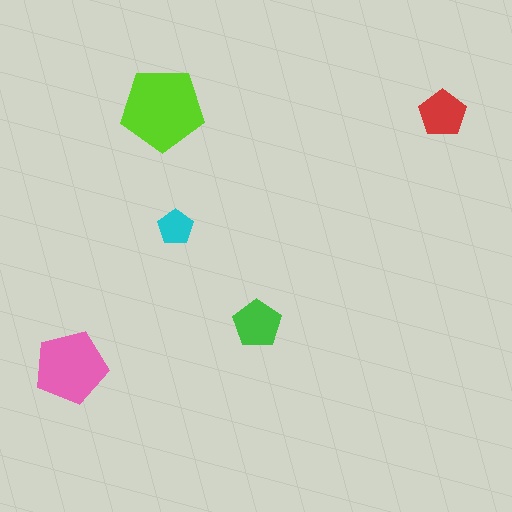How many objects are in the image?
There are 5 objects in the image.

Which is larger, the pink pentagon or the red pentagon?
The pink one.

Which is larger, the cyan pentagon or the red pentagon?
The red one.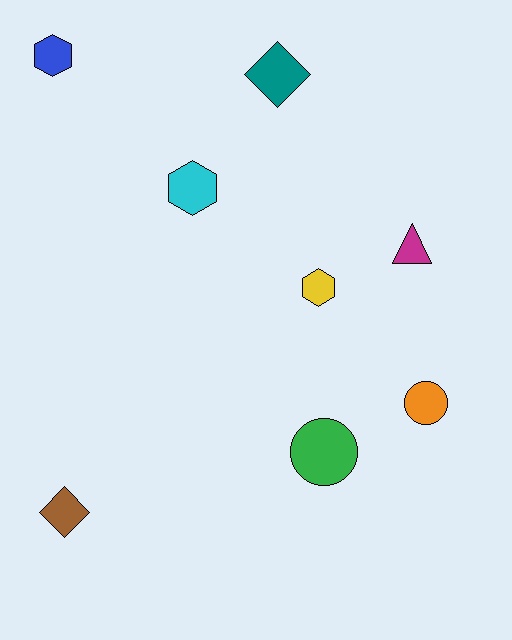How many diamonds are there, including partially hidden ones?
There are 2 diamonds.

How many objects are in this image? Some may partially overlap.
There are 8 objects.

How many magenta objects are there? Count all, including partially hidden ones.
There is 1 magenta object.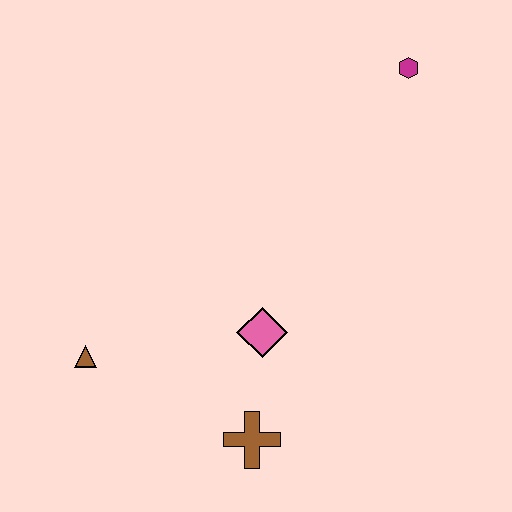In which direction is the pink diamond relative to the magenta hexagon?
The pink diamond is below the magenta hexagon.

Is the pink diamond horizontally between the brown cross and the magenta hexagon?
Yes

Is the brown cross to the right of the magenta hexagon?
No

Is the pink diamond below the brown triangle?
No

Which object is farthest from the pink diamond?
The magenta hexagon is farthest from the pink diamond.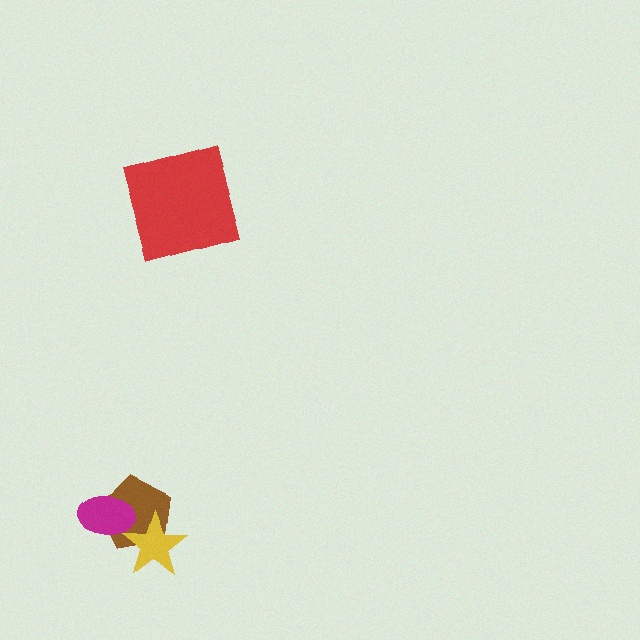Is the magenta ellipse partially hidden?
No, no other shape covers it.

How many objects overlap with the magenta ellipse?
2 objects overlap with the magenta ellipse.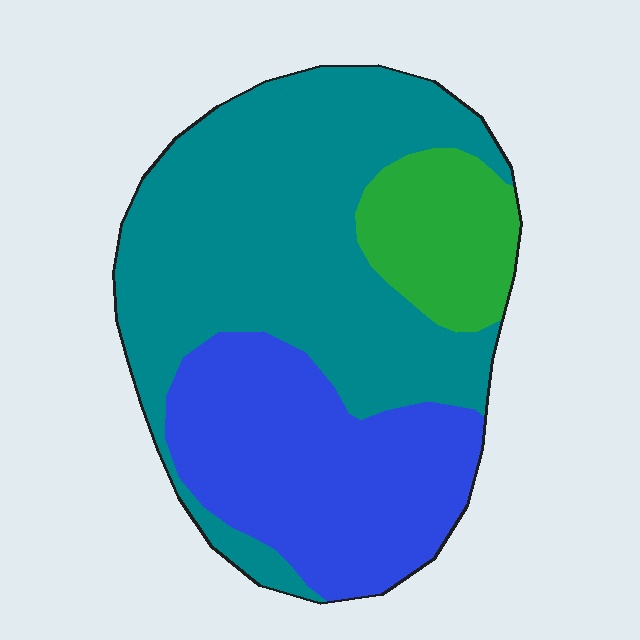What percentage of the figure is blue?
Blue covers around 35% of the figure.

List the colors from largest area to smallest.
From largest to smallest: teal, blue, green.